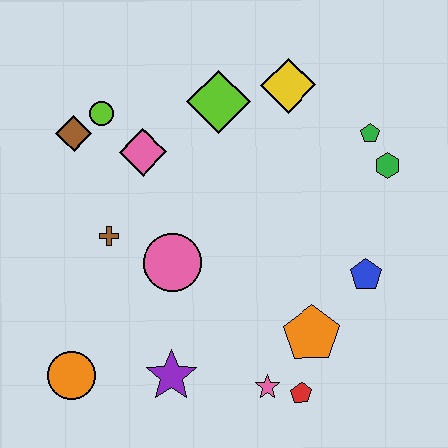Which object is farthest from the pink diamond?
The red pentagon is farthest from the pink diamond.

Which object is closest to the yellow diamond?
The lime diamond is closest to the yellow diamond.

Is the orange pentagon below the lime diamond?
Yes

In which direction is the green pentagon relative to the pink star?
The green pentagon is above the pink star.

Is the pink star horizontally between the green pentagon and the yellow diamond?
No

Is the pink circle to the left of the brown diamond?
No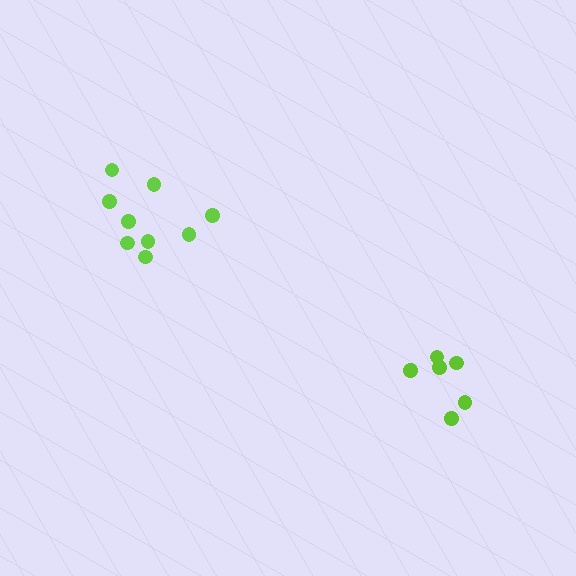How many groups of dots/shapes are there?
There are 2 groups.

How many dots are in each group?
Group 1: 9 dots, Group 2: 6 dots (15 total).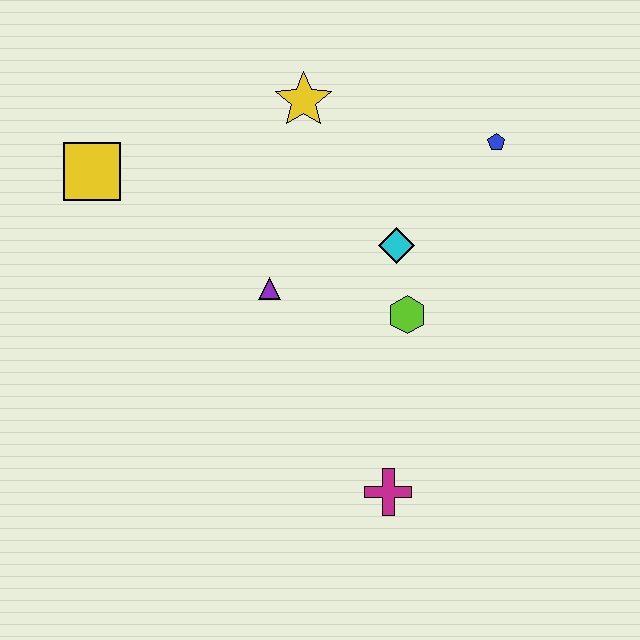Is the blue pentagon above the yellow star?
No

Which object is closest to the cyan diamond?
The lime hexagon is closest to the cyan diamond.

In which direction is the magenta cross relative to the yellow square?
The magenta cross is below the yellow square.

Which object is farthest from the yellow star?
The magenta cross is farthest from the yellow star.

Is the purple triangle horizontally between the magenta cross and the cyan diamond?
No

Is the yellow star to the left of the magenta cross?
Yes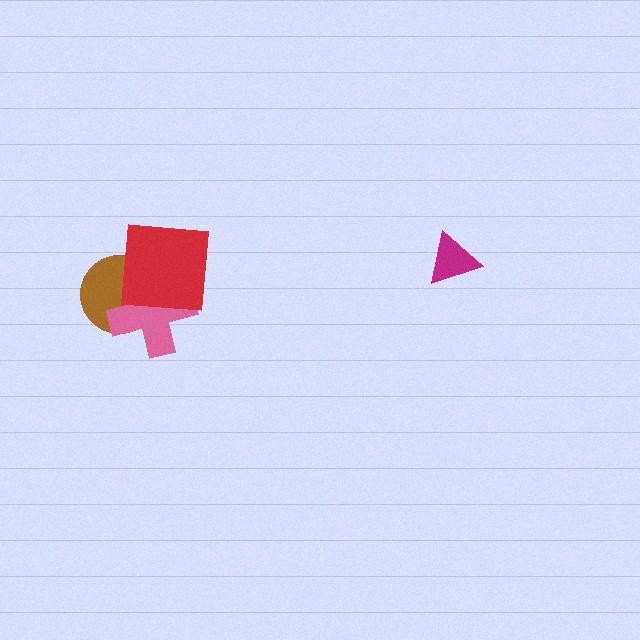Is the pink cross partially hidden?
Yes, it is partially covered by another shape.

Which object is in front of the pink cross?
The red square is in front of the pink cross.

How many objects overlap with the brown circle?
2 objects overlap with the brown circle.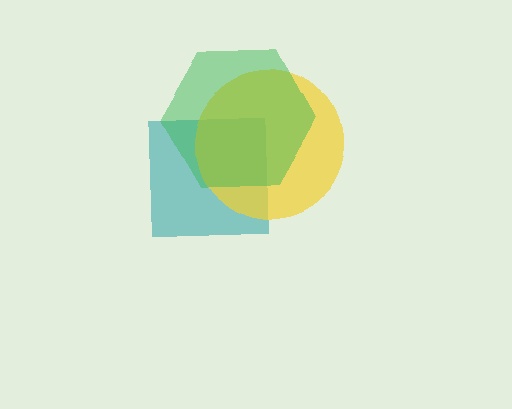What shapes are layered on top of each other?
The layered shapes are: a teal square, a yellow circle, a green hexagon.